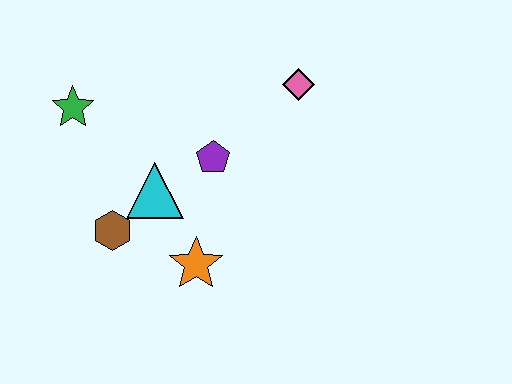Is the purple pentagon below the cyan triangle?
No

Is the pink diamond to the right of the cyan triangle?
Yes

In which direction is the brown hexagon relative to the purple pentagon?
The brown hexagon is to the left of the purple pentagon.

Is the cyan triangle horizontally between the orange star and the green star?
Yes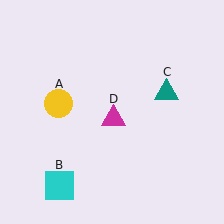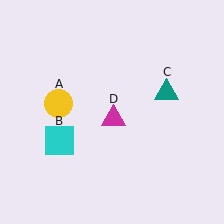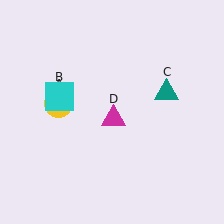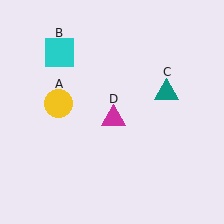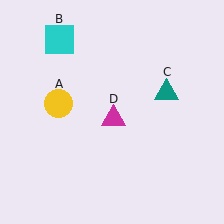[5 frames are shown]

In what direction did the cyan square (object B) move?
The cyan square (object B) moved up.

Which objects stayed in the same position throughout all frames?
Yellow circle (object A) and teal triangle (object C) and magenta triangle (object D) remained stationary.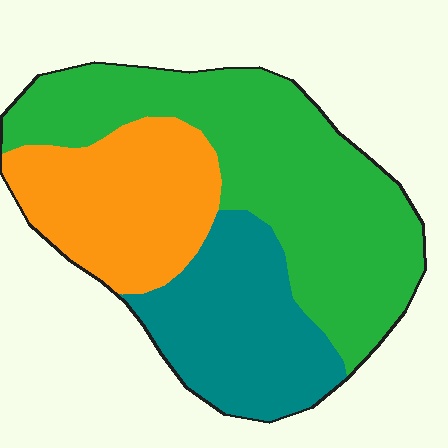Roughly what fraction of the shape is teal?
Teal covers roughly 25% of the shape.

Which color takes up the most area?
Green, at roughly 50%.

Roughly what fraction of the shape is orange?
Orange takes up about one quarter (1/4) of the shape.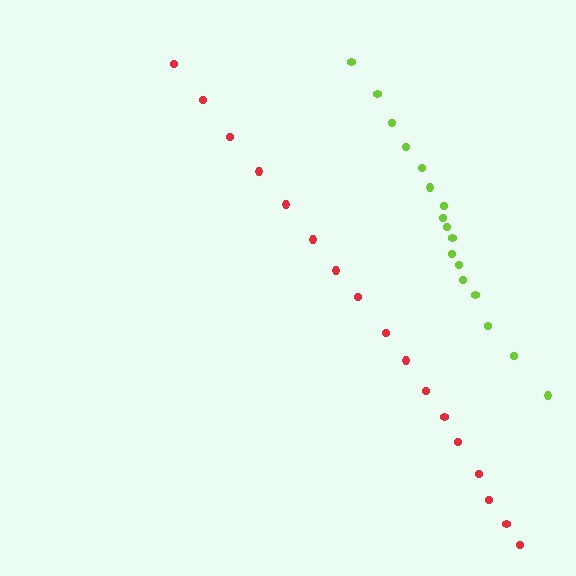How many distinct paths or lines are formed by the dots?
There are 2 distinct paths.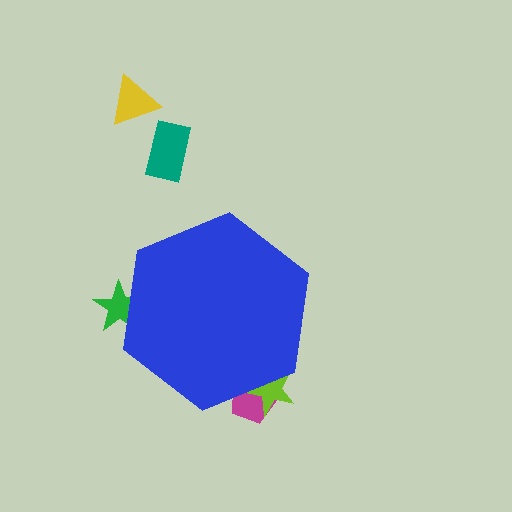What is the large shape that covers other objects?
A blue hexagon.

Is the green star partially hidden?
Yes, the green star is partially hidden behind the blue hexagon.